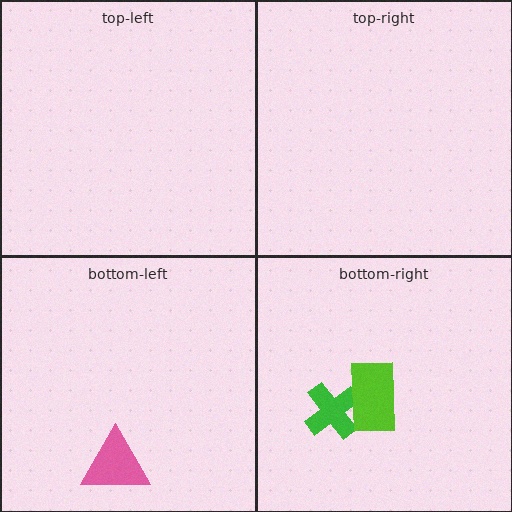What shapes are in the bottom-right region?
The green cross, the lime rectangle.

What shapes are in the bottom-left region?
The pink triangle.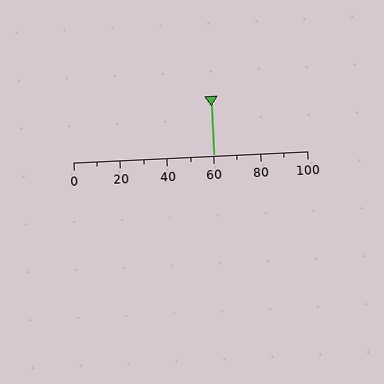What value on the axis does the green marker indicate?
The marker indicates approximately 60.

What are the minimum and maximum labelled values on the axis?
The axis runs from 0 to 100.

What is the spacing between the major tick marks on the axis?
The major ticks are spaced 20 apart.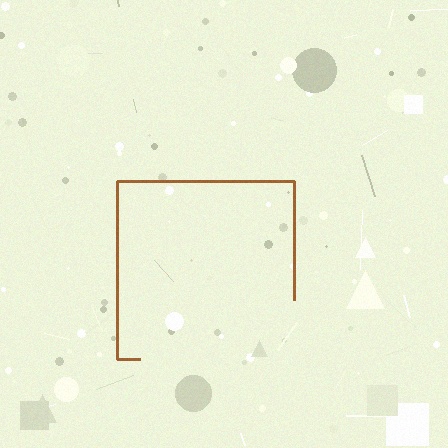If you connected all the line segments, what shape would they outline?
They would outline a square.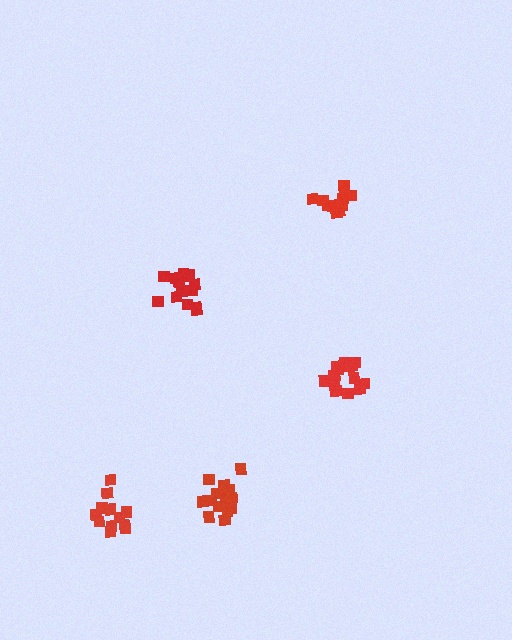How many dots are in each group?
Group 1: 12 dots, Group 2: 14 dots, Group 3: 14 dots, Group 4: 15 dots, Group 5: 12 dots (67 total).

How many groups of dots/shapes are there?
There are 5 groups.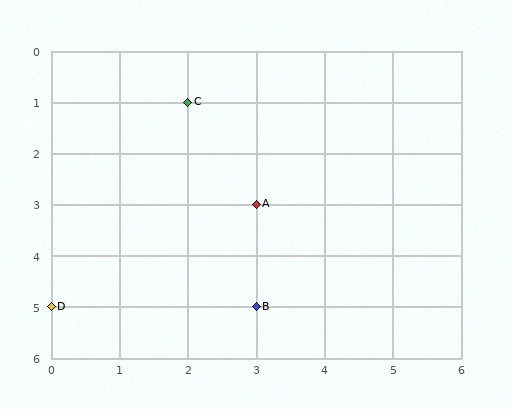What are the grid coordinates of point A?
Point A is at grid coordinates (3, 3).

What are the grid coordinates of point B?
Point B is at grid coordinates (3, 5).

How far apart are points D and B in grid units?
Points D and B are 3 columns apart.